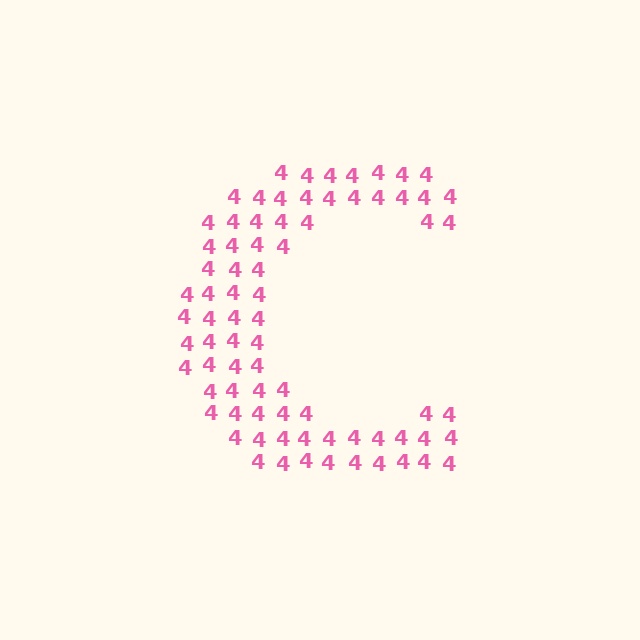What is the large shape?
The large shape is the letter C.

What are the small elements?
The small elements are digit 4's.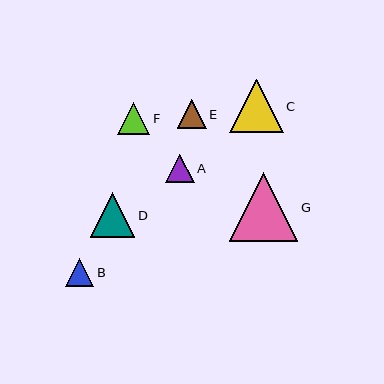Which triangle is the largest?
Triangle G is the largest with a size of approximately 68 pixels.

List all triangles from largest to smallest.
From largest to smallest: G, C, D, F, E, A, B.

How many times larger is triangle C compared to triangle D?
Triangle C is approximately 1.2 times the size of triangle D.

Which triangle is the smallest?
Triangle B is the smallest with a size of approximately 28 pixels.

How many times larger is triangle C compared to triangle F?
Triangle C is approximately 1.7 times the size of triangle F.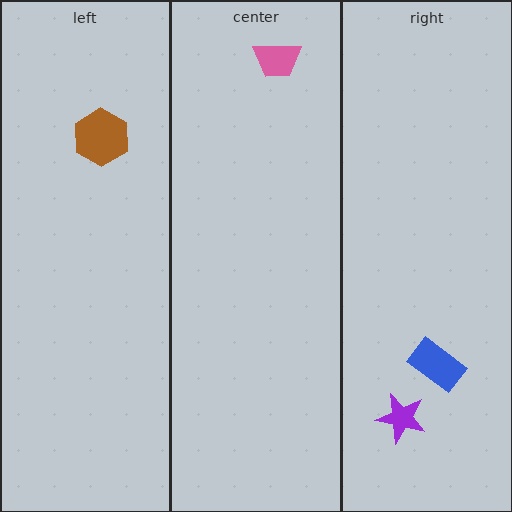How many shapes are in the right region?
2.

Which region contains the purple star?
The right region.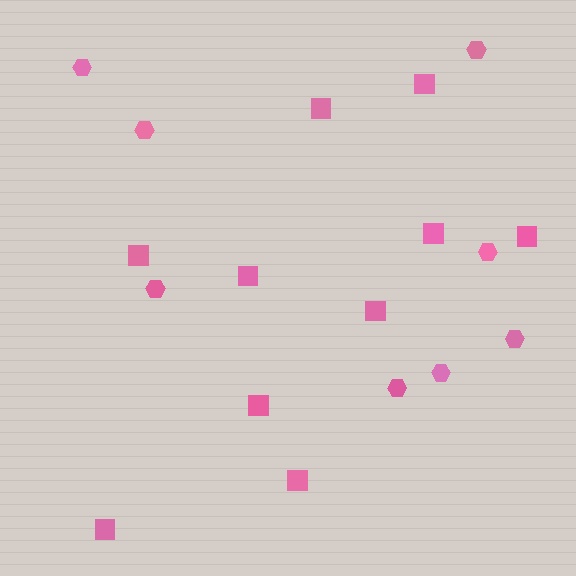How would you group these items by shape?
There are 2 groups: one group of squares (10) and one group of hexagons (8).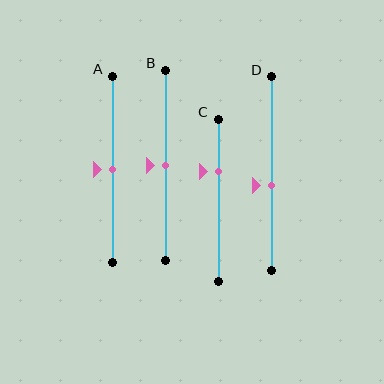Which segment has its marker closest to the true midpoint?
Segment A has its marker closest to the true midpoint.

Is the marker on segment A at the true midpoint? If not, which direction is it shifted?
Yes, the marker on segment A is at the true midpoint.